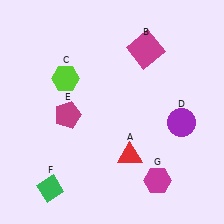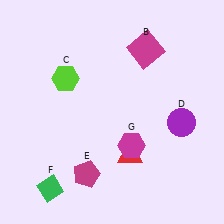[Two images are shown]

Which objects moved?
The objects that moved are: the magenta pentagon (E), the magenta hexagon (G).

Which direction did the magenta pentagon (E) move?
The magenta pentagon (E) moved down.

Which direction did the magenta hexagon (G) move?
The magenta hexagon (G) moved up.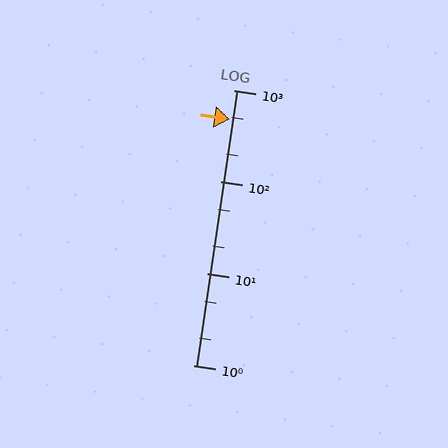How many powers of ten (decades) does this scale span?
The scale spans 3 decades, from 1 to 1000.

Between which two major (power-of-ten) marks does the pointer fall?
The pointer is between 100 and 1000.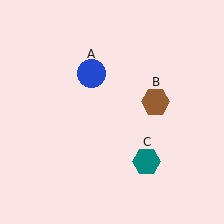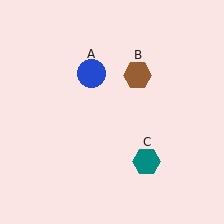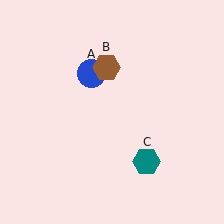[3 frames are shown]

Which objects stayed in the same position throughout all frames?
Blue circle (object A) and teal hexagon (object C) remained stationary.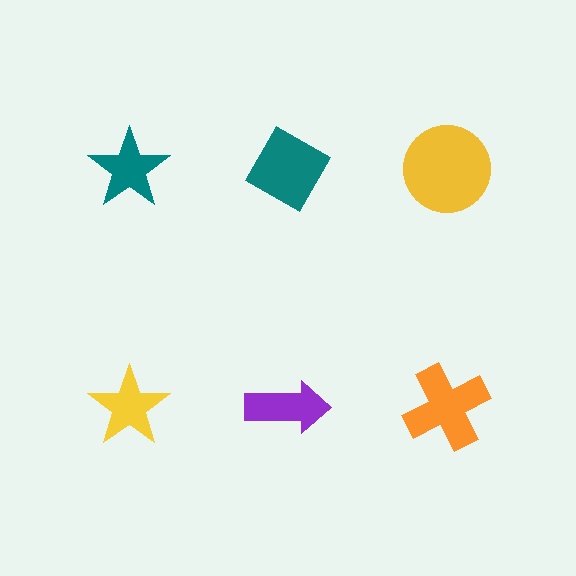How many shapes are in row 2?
3 shapes.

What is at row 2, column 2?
A purple arrow.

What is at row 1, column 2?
A teal diamond.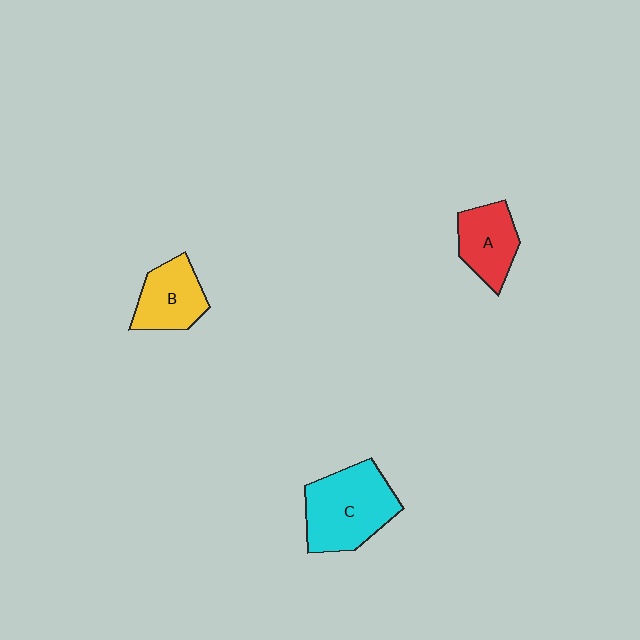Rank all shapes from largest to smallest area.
From largest to smallest: C (cyan), B (yellow), A (red).